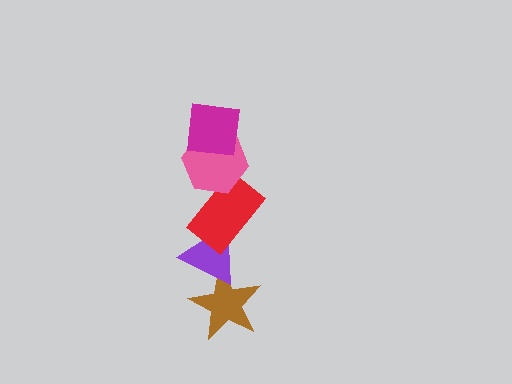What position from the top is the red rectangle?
The red rectangle is 3rd from the top.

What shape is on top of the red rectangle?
The pink hexagon is on top of the red rectangle.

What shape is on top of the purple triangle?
The red rectangle is on top of the purple triangle.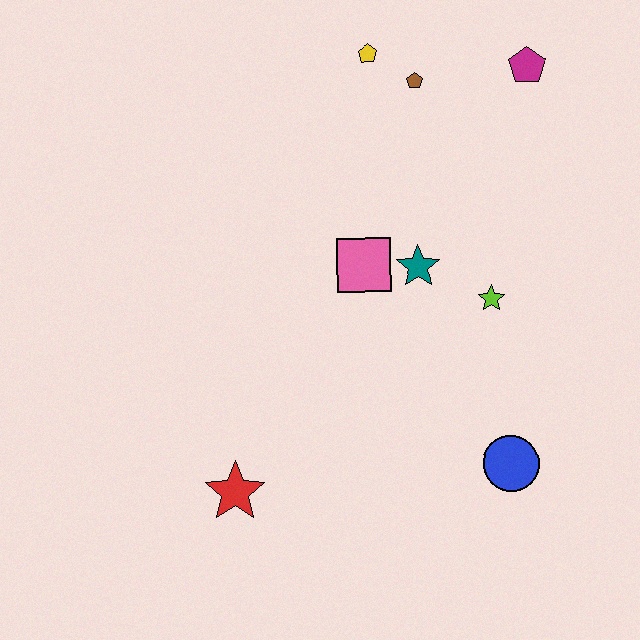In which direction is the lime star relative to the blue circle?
The lime star is above the blue circle.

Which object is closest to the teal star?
The pink square is closest to the teal star.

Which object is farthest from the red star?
The magenta pentagon is farthest from the red star.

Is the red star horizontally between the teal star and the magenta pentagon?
No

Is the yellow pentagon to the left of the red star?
No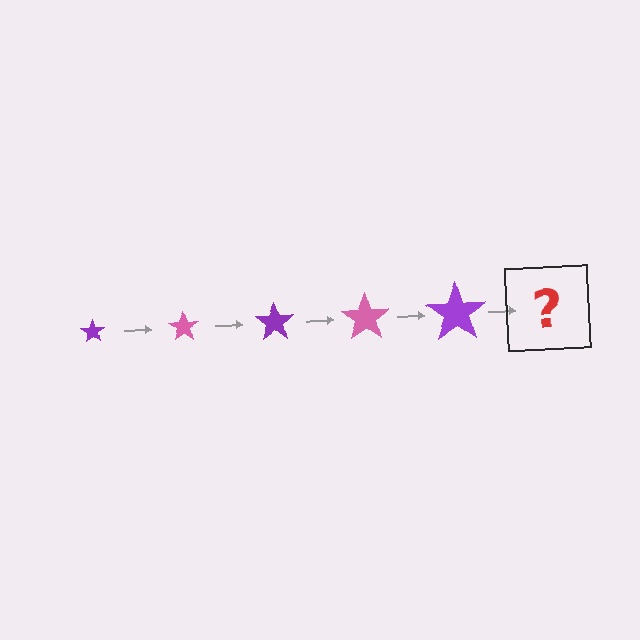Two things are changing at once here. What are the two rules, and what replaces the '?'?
The two rules are that the star grows larger each step and the color cycles through purple and pink. The '?' should be a pink star, larger than the previous one.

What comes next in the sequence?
The next element should be a pink star, larger than the previous one.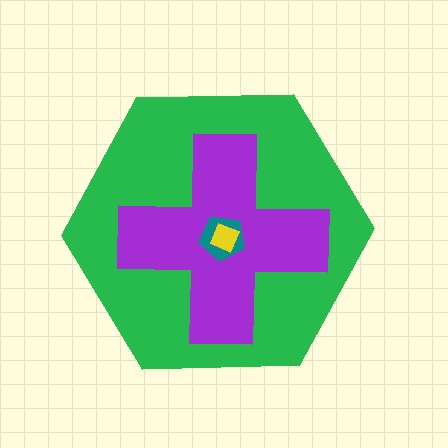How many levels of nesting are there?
4.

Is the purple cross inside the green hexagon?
Yes.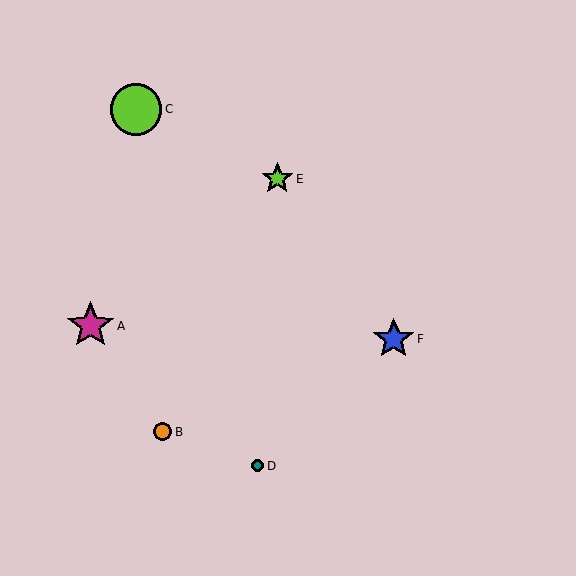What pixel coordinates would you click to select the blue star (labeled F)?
Click at (394, 339) to select the blue star F.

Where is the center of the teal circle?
The center of the teal circle is at (258, 466).